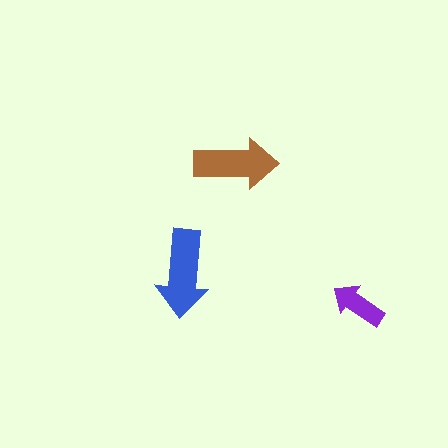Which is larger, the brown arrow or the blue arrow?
The blue one.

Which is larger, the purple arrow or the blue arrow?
The blue one.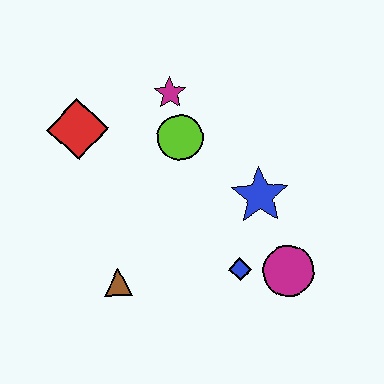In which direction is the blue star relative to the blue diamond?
The blue star is above the blue diamond.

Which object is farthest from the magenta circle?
The red diamond is farthest from the magenta circle.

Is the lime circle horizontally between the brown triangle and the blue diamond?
Yes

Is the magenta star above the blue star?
Yes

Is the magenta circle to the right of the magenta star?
Yes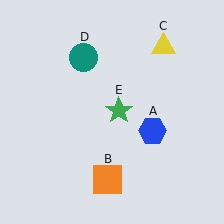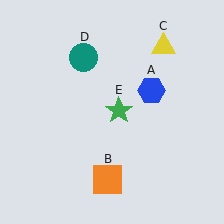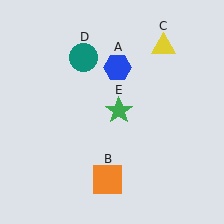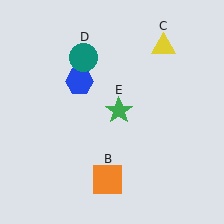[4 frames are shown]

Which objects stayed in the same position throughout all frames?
Orange square (object B) and yellow triangle (object C) and teal circle (object D) and green star (object E) remained stationary.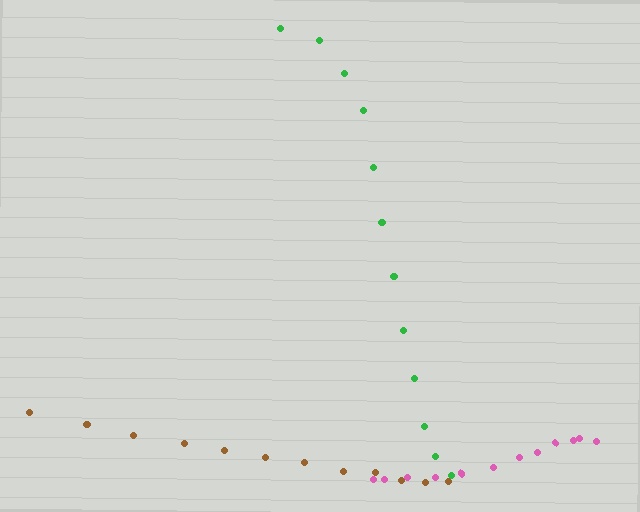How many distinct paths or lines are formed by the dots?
There are 3 distinct paths.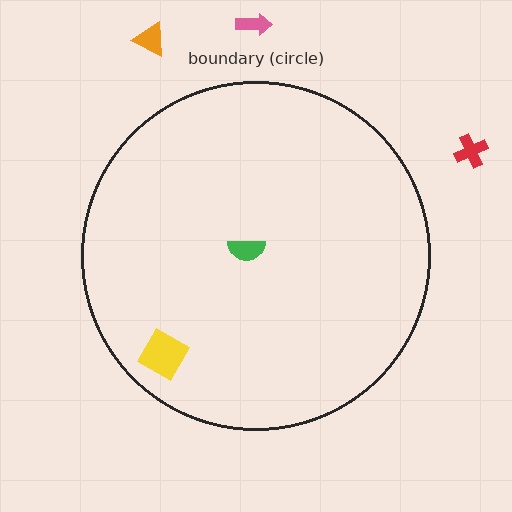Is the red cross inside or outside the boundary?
Outside.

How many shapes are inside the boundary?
2 inside, 3 outside.